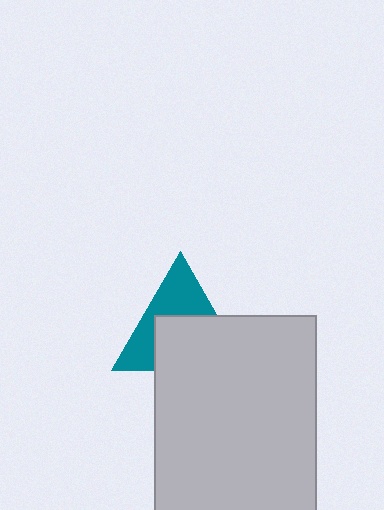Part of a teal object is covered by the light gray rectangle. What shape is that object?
It is a triangle.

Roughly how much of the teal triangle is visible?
About half of it is visible (roughly 47%).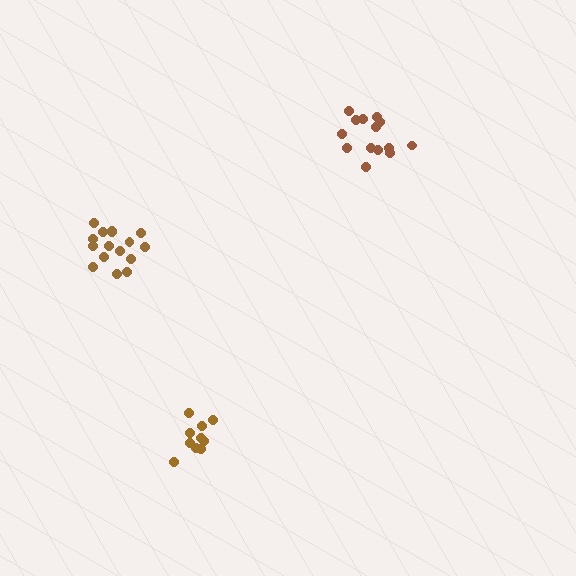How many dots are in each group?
Group 1: 16 dots, Group 2: 10 dots, Group 3: 14 dots (40 total).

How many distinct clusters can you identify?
There are 3 distinct clusters.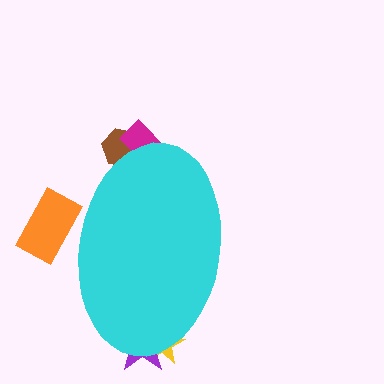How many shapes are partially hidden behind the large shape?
5 shapes are partially hidden.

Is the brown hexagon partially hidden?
Yes, the brown hexagon is partially hidden behind the cyan ellipse.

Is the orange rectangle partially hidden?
Yes, the orange rectangle is partially hidden behind the cyan ellipse.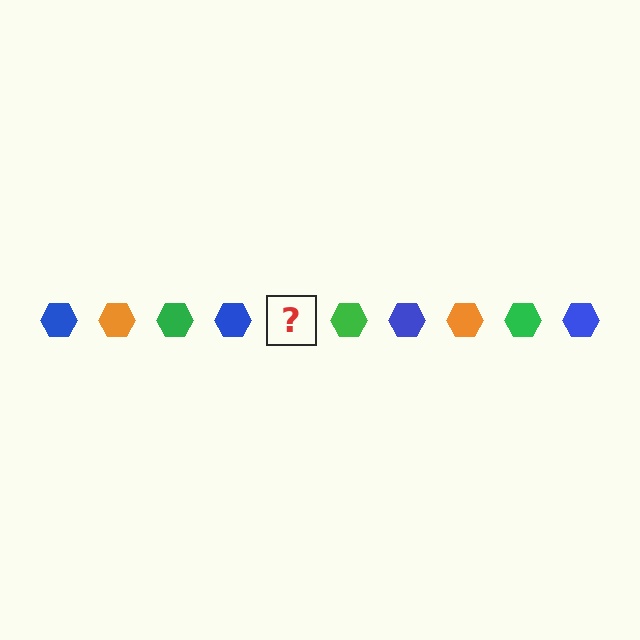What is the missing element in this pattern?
The missing element is an orange hexagon.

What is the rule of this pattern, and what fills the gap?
The rule is that the pattern cycles through blue, orange, green hexagons. The gap should be filled with an orange hexagon.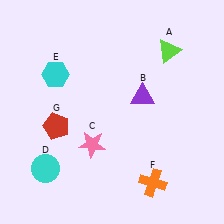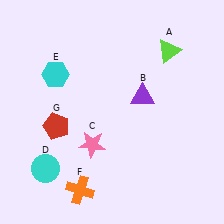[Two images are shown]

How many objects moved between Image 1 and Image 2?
1 object moved between the two images.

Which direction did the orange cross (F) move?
The orange cross (F) moved left.